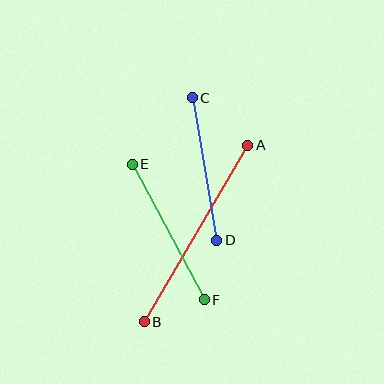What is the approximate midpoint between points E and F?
The midpoint is at approximately (168, 232) pixels.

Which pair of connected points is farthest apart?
Points A and B are farthest apart.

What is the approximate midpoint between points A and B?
The midpoint is at approximately (196, 233) pixels.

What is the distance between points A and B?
The distance is approximately 205 pixels.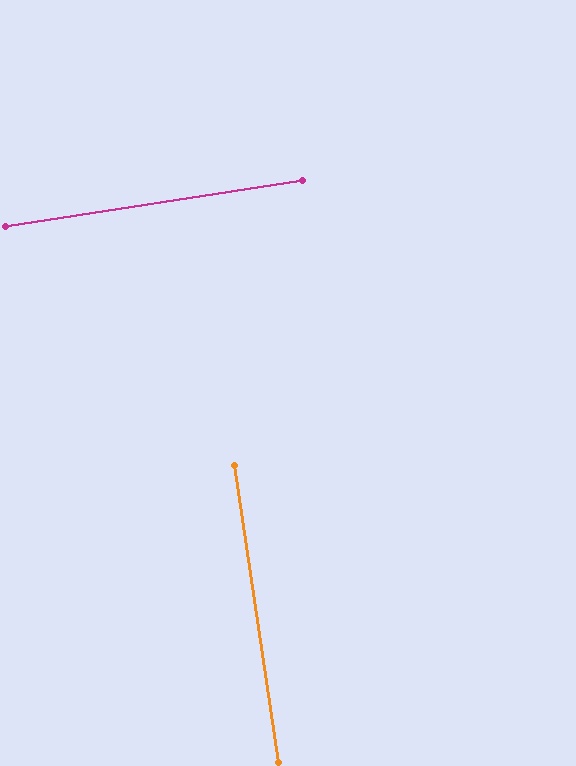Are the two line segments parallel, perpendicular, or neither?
Perpendicular — they meet at approximately 90°.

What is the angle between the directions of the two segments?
Approximately 90 degrees.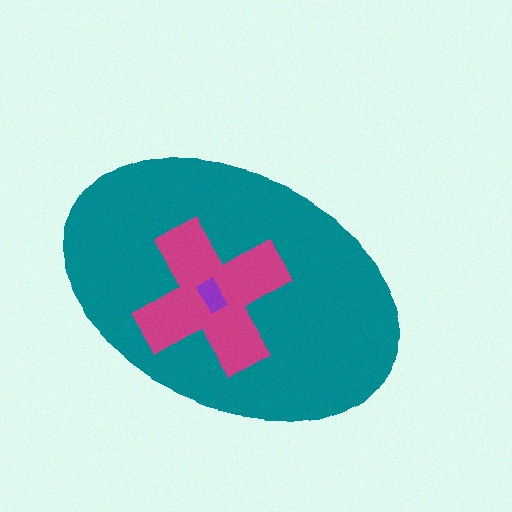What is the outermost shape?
The teal ellipse.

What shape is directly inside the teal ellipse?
The magenta cross.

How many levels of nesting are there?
3.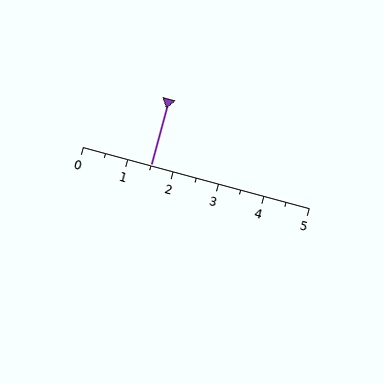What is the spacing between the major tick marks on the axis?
The major ticks are spaced 1 apart.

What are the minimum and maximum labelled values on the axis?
The axis runs from 0 to 5.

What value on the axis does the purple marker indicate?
The marker indicates approximately 1.5.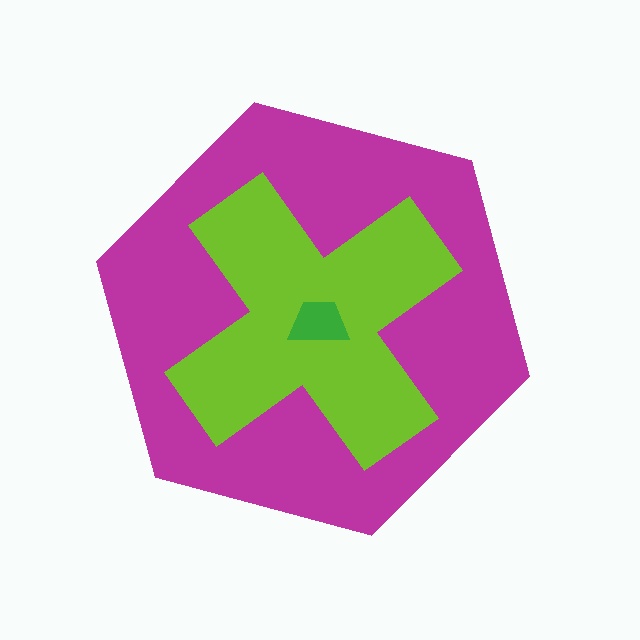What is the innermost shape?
The green trapezoid.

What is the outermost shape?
The magenta hexagon.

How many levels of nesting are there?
3.